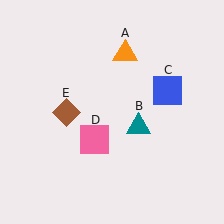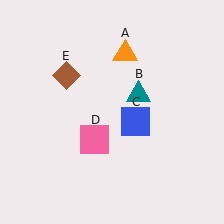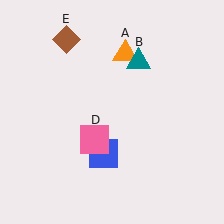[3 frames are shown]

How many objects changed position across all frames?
3 objects changed position: teal triangle (object B), blue square (object C), brown diamond (object E).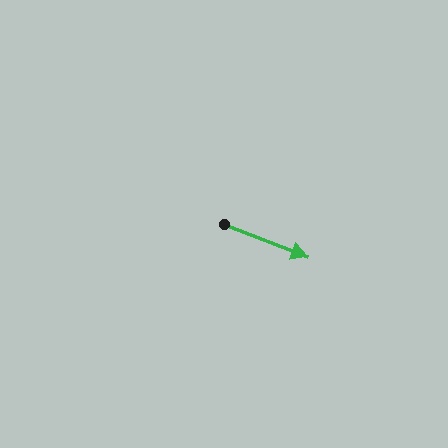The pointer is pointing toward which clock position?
Roughly 4 o'clock.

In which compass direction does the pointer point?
East.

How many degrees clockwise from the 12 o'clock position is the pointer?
Approximately 111 degrees.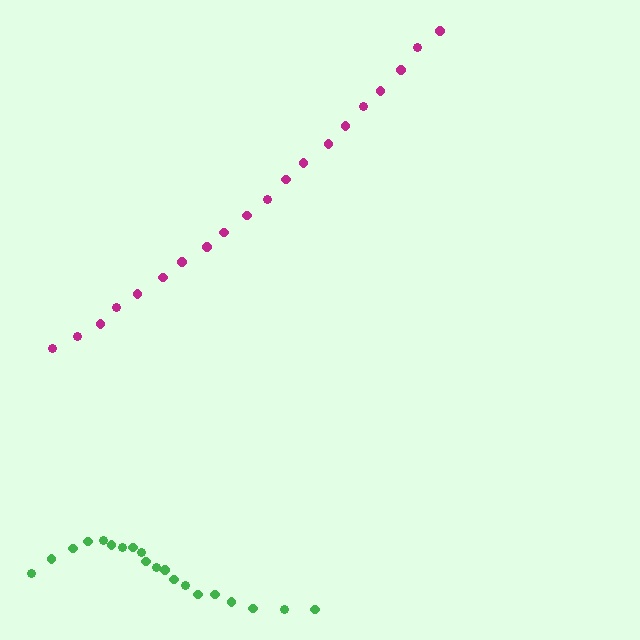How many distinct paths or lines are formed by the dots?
There are 2 distinct paths.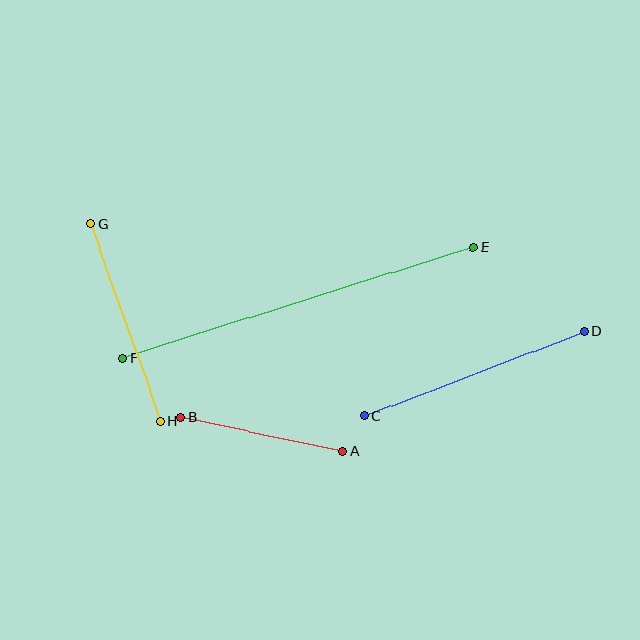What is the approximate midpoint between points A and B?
The midpoint is at approximately (262, 434) pixels.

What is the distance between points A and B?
The distance is approximately 165 pixels.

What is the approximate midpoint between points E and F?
The midpoint is at approximately (298, 303) pixels.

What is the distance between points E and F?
The distance is approximately 368 pixels.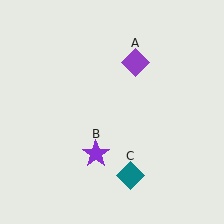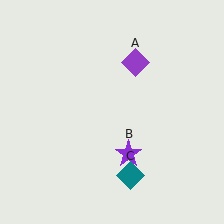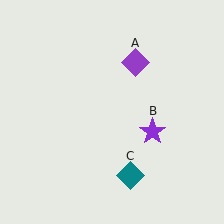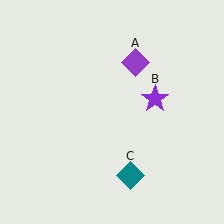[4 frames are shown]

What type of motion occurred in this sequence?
The purple star (object B) rotated counterclockwise around the center of the scene.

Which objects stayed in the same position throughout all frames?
Purple diamond (object A) and teal diamond (object C) remained stationary.